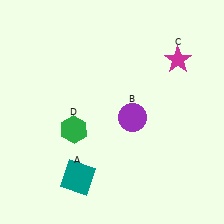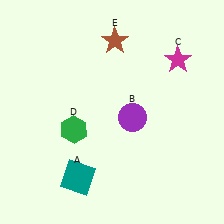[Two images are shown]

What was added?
A brown star (E) was added in Image 2.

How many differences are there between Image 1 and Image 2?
There is 1 difference between the two images.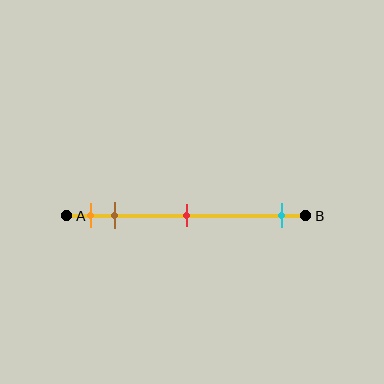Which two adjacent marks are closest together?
The orange and brown marks are the closest adjacent pair.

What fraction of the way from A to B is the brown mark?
The brown mark is approximately 20% (0.2) of the way from A to B.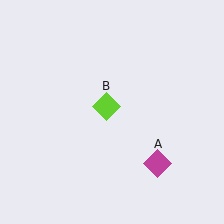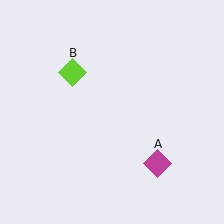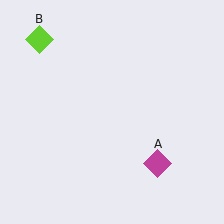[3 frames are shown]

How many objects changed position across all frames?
1 object changed position: lime diamond (object B).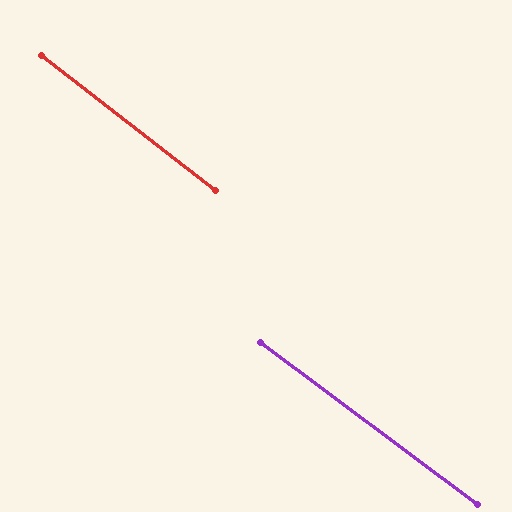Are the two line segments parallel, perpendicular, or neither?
Parallel — their directions differ by only 1.3°.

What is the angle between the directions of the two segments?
Approximately 1 degree.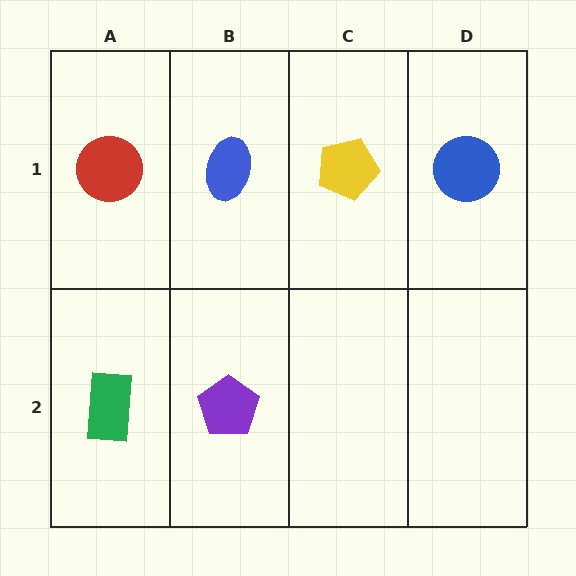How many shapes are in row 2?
2 shapes.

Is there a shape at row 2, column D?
No, that cell is empty.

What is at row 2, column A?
A green rectangle.